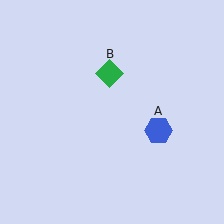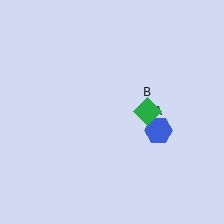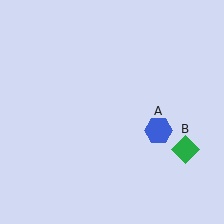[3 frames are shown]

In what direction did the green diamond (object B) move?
The green diamond (object B) moved down and to the right.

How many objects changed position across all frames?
1 object changed position: green diamond (object B).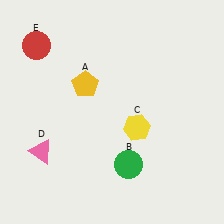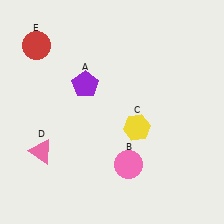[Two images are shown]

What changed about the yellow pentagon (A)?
In Image 1, A is yellow. In Image 2, it changed to purple.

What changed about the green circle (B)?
In Image 1, B is green. In Image 2, it changed to pink.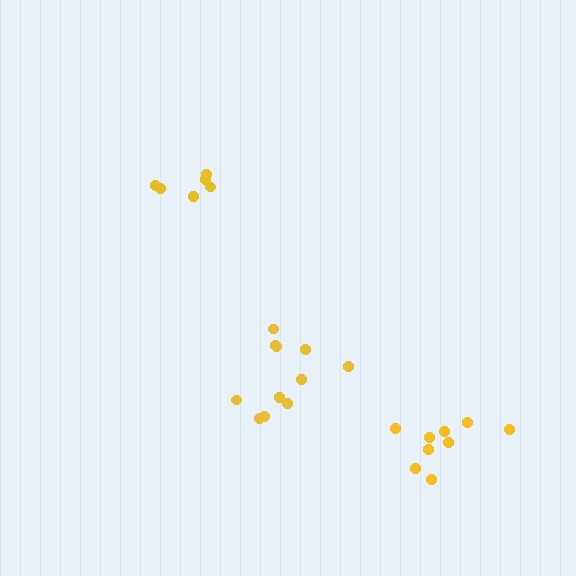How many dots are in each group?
Group 1: 11 dots, Group 2: 9 dots, Group 3: 6 dots (26 total).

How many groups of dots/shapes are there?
There are 3 groups.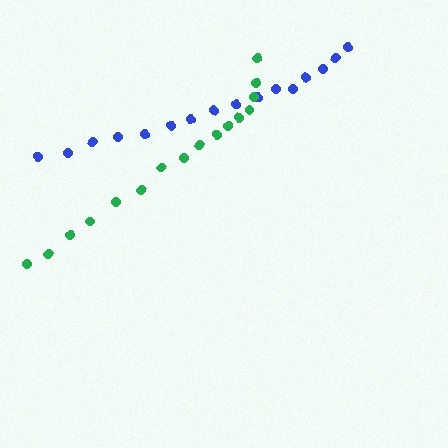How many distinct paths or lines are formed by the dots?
There are 2 distinct paths.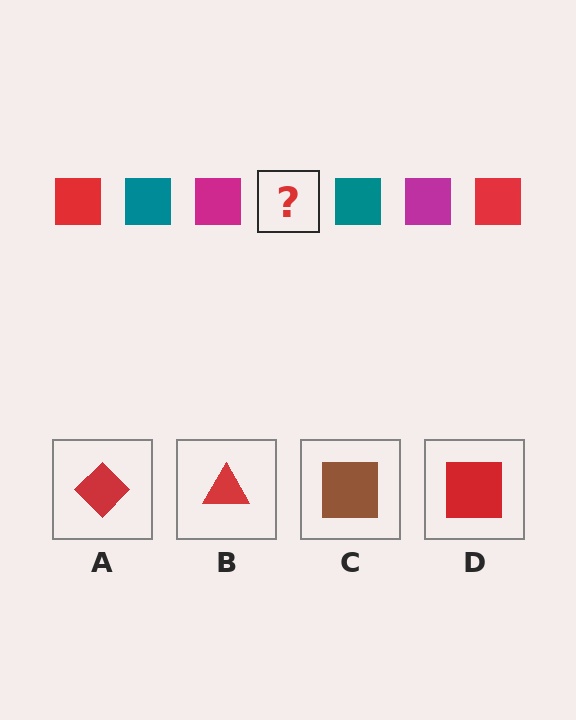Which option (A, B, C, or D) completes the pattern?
D.